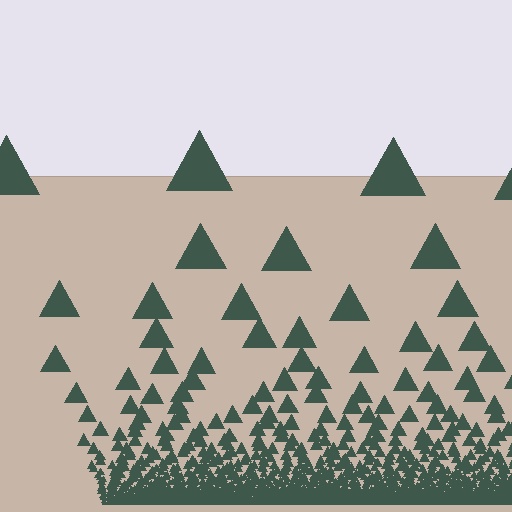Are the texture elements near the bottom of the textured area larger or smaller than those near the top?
Smaller. The gradient is inverted — elements near the bottom are smaller and denser.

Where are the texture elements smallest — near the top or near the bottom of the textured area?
Near the bottom.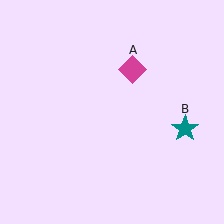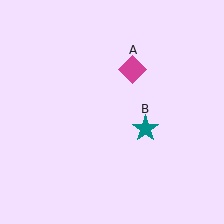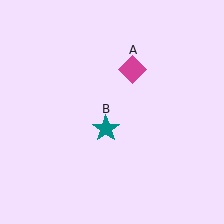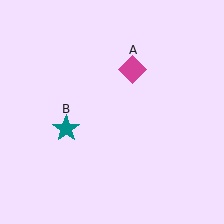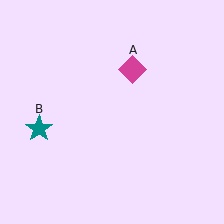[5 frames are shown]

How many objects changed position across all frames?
1 object changed position: teal star (object B).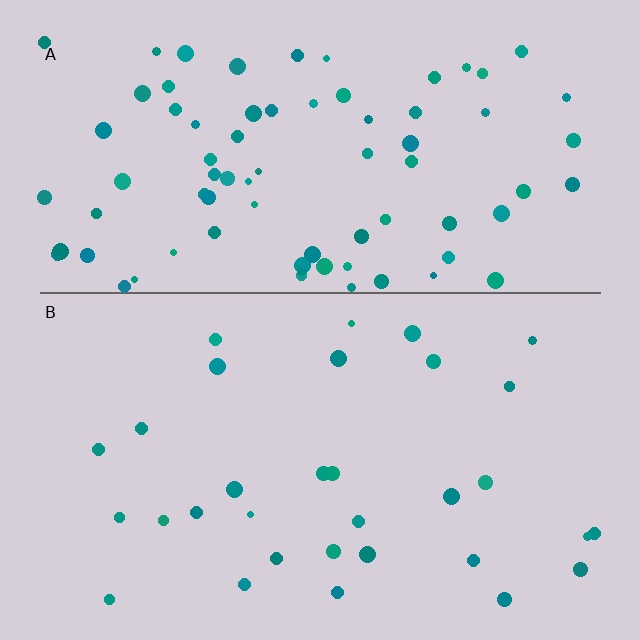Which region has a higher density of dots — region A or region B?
A (the top).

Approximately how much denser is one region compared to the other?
Approximately 2.5× — region A over region B.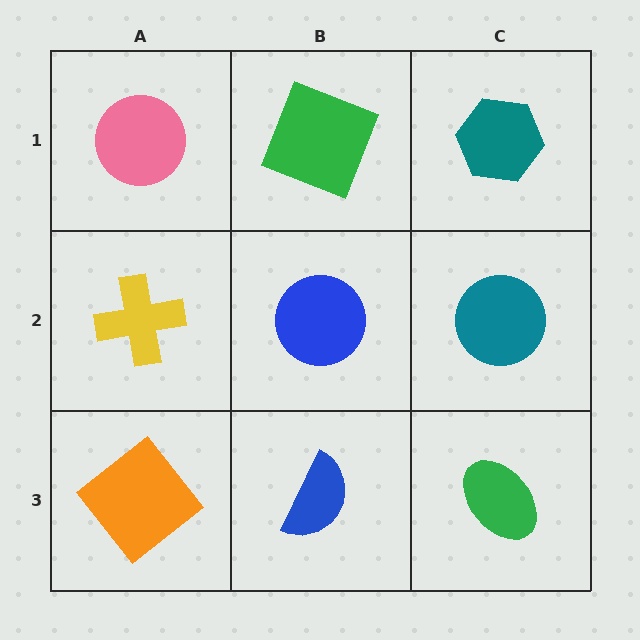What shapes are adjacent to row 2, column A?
A pink circle (row 1, column A), an orange diamond (row 3, column A), a blue circle (row 2, column B).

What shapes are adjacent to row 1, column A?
A yellow cross (row 2, column A), a green square (row 1, column B).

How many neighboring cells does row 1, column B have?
3.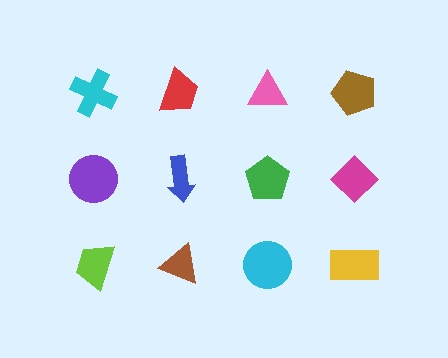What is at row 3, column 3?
A cyan circle.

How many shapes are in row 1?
4 shapes.